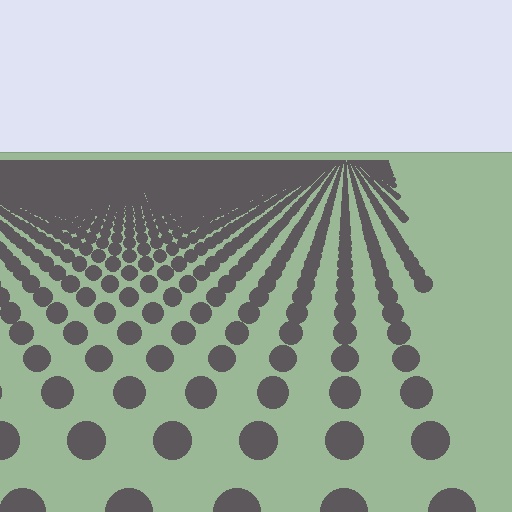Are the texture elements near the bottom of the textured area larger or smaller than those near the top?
Larger. Near the bottom, elements are closer to the viewer and appear at a bigger on-screen size.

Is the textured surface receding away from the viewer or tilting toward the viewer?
The surface is receding away from the viewer. Texture elements get smaller and denser toward the top.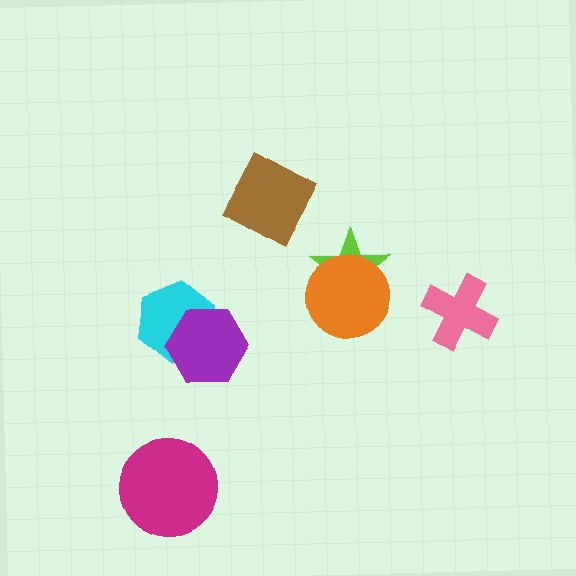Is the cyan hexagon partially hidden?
Yes, it is partially covered by another shape.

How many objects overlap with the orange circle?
1 object overlaps with the orange circle.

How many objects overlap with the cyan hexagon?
1 object overlaps with the cyan hexagon.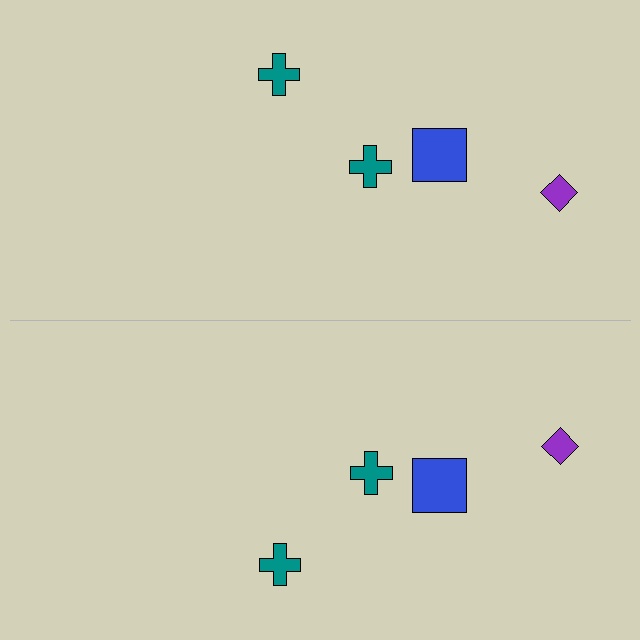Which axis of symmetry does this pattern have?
The pattern has a horizontal axis of symmetry running through the center of the image.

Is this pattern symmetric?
Yes, this pattern has bilateral (reflection) symmetry.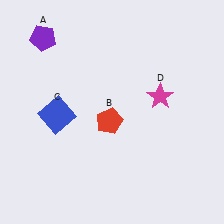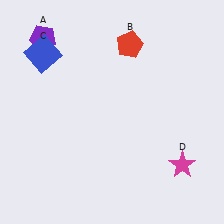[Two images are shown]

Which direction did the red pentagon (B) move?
The red pentagon (B) moved up.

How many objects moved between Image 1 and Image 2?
3 objects moved between the two images.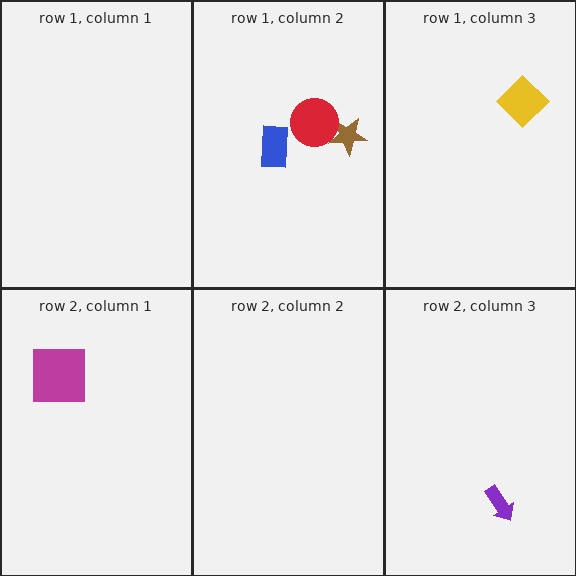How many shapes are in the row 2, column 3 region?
1.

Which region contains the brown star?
The row 1, column 2 region.